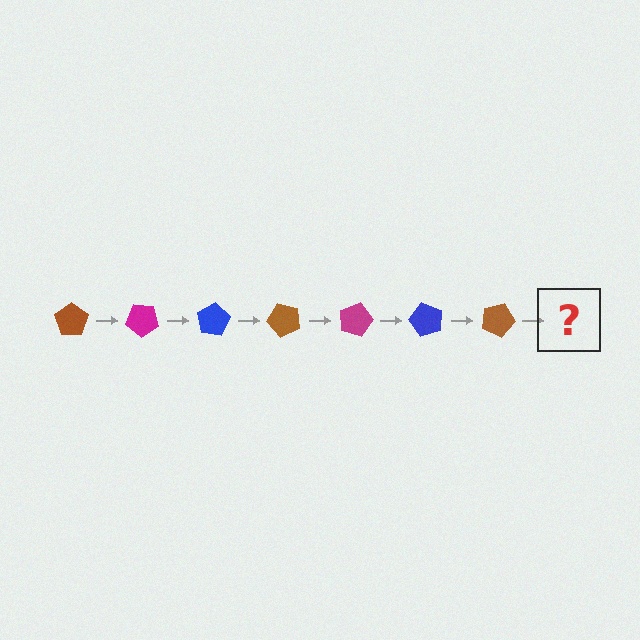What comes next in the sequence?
The next element should be a magenta pentagon, rotated 280 degrees from the start.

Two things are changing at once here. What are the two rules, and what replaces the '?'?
The two rules are that it rotates 40 degrees each step and the color cycles through brown, magenta, and blue. The '?' should be a magenta pentagon, rotated 280 degrees from the start.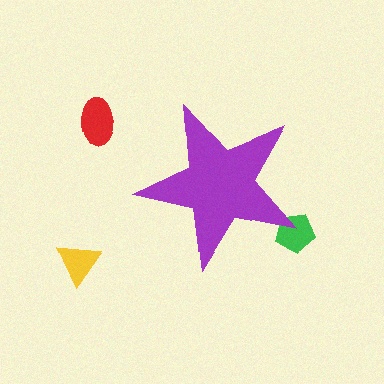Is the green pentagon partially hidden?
Yes, the green pentagon is partially hidden behind the purple star.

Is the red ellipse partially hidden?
No, the red ellipse is fully visible.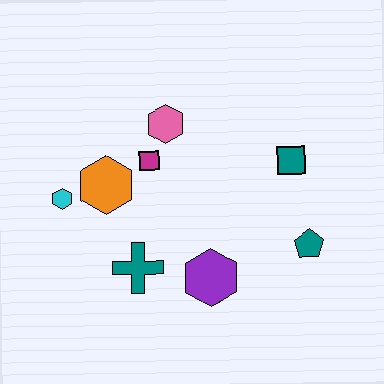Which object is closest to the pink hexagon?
The magenta square is closest to the pink hexagon.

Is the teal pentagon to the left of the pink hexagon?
No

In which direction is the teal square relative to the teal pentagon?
The teal square is above the teal pentagon.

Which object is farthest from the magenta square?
The teal pentagon is farthest from the magenta square.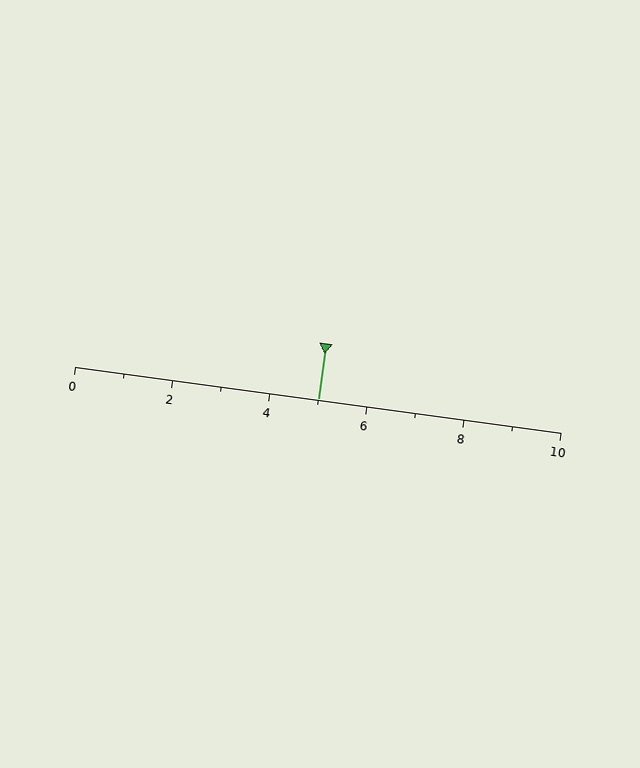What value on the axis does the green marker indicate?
The marker indicates approximately 5.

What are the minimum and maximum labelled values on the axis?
The axis runs from 0 to 10.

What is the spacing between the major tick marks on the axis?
The major ticks are spaced 2 apart.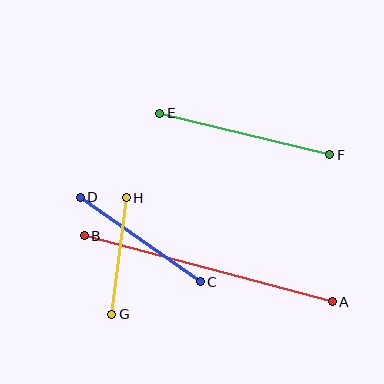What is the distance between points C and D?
The distance is approximately 147 pixels.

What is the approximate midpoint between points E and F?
The midpoint is at approximately (245, 134) pixels.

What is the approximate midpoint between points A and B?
The midpoint is at approximately (208, 269) pixels.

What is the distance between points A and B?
The distance is approximately 257 pixels.